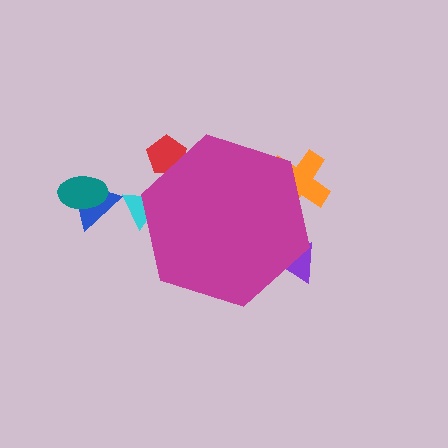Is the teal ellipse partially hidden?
No, the teal ellipse is fully visible.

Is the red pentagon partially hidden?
Yes, the red pentagon is partially hidden behind the magenta hexagon.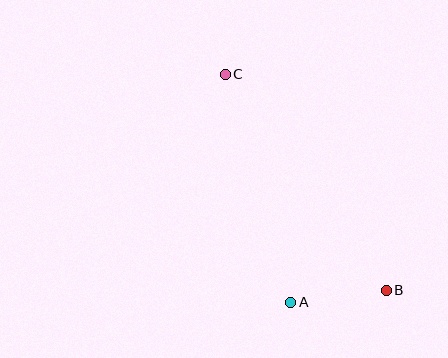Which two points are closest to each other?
Points A and B are closest to each other.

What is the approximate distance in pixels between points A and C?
The distance between A and C is approximately 237 pixels.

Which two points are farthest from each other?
Points B and C are farthest from each other.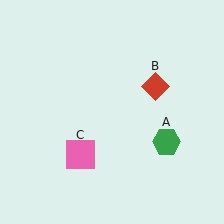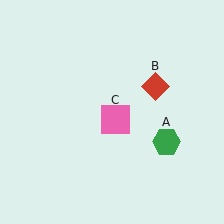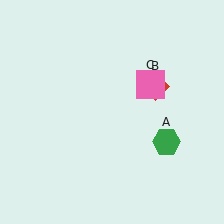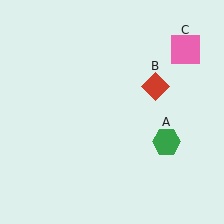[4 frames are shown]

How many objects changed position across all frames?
1 object changed position: pink square (object C).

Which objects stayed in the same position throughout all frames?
Green hexagon (object A) and red diamond (object B) remained stationary.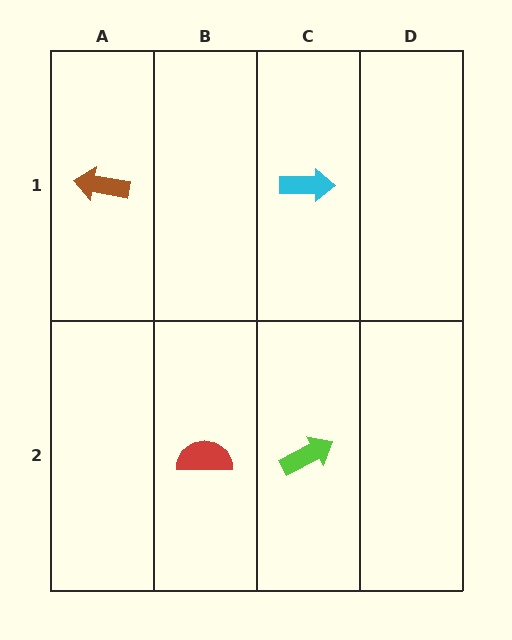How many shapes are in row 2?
2 shapes.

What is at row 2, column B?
A red semicircle.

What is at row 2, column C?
A lime arrow.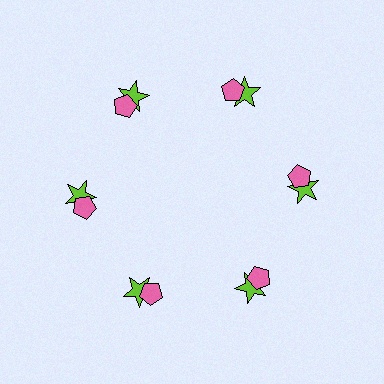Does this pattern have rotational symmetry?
Yes, this pattern has 6-fold rotational symmetry. It looks the same after rotating 60 degrees around the center.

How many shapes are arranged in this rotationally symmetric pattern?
There are 12 shapes, arranged in 6 groups of 2.